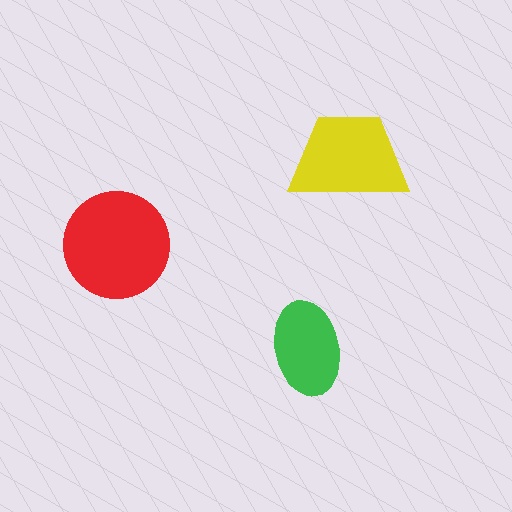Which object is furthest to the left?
The red circle is leftmost.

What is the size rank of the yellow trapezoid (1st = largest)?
2nd.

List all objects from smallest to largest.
The green ellipse, the yellow trapezoid, the red circle.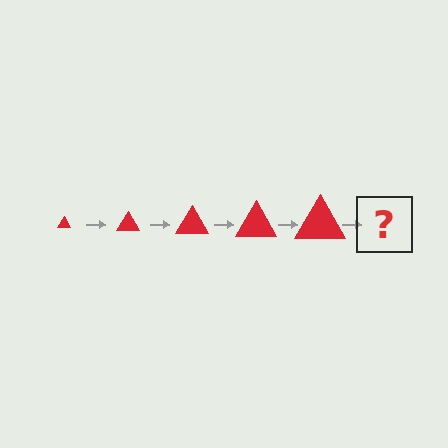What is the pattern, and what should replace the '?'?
The pattern is that the triangle gets progressively larger each step. The '?' should be a red triangle, larger than the previous one.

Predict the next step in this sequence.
The next step is a red triangle, larger than the previous one.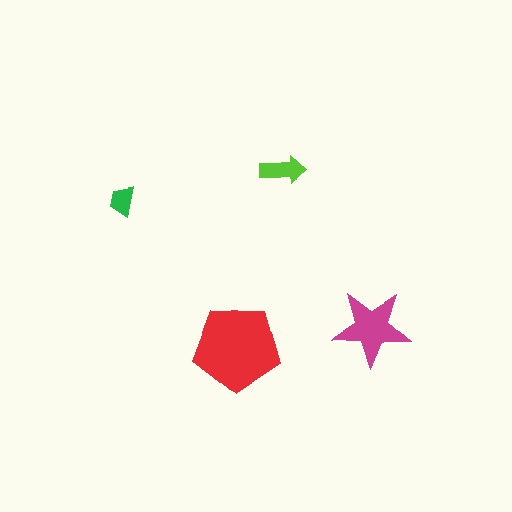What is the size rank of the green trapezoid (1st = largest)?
4th.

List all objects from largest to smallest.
The red pentagon, the magenta star, the lime arrow, the green trapezoid.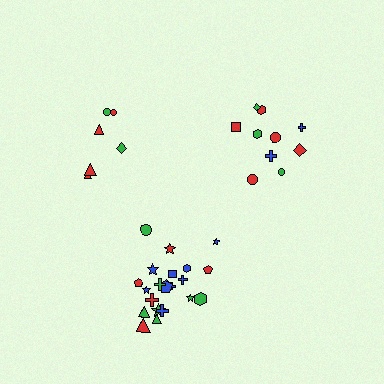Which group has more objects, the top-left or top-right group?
The top-right group.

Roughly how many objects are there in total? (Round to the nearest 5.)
Roughly 40 objects in total.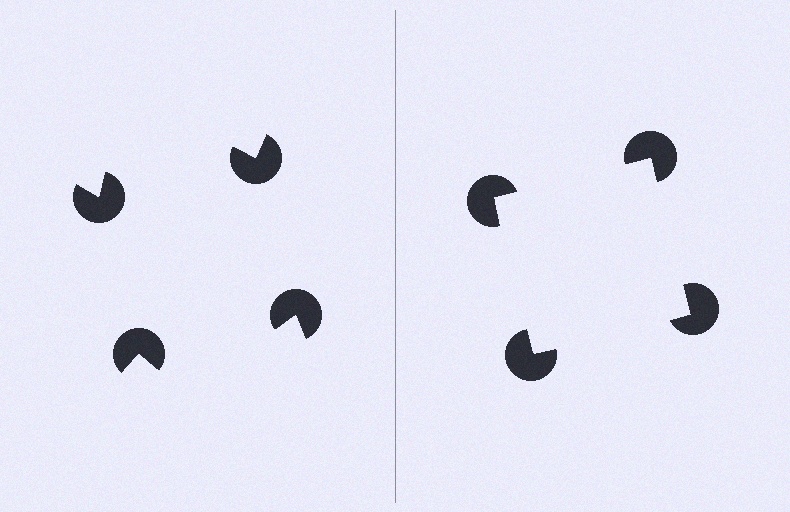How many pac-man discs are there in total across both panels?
8 — 4 on each side.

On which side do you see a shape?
An illusory square appears on the right side. On the left side the wedge cuts are rotated, so no coherent shape forms.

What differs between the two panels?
The pac-man discs are positioned identically on both sides; only the wedge orientations differ. On the right they align to a square; on the left they are misaligned.